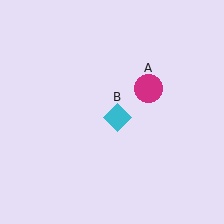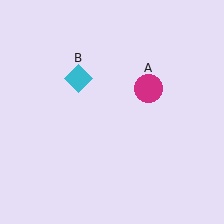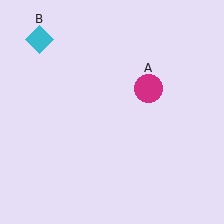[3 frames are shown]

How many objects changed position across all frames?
1 object changed position: cyan diamond (object B).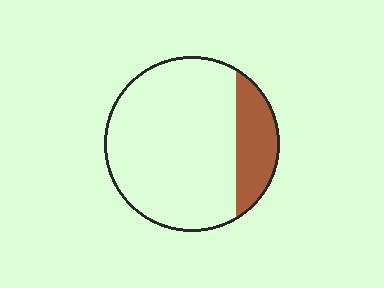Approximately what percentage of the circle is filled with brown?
Approximately 20%.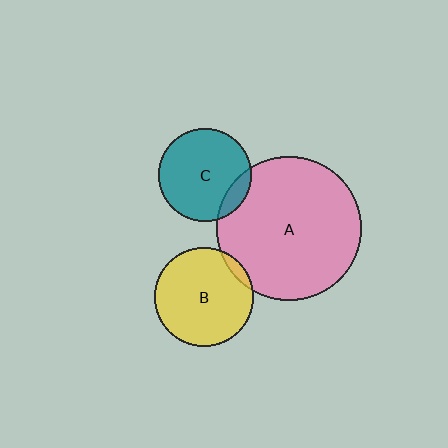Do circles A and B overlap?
Yes.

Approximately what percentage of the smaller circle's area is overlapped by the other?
Approximately 5%.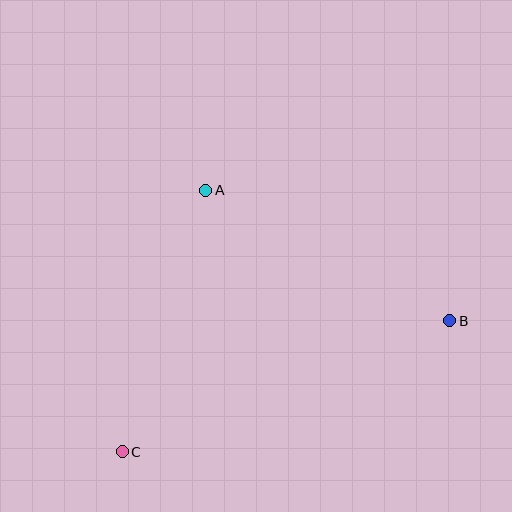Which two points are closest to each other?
Points A and C are closest to each other.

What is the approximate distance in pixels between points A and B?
The distance between A and B is approximately 277 pixels.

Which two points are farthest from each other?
Points B and C are farthest from each other.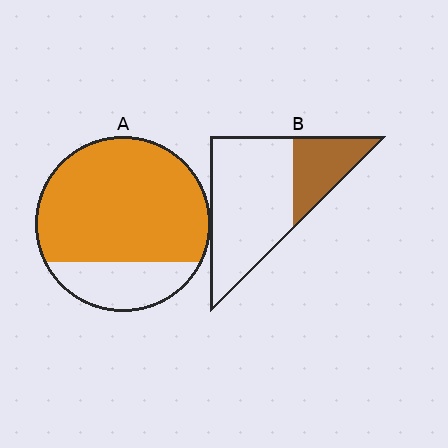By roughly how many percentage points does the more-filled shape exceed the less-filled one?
By roughly 50 percentage points (A over B).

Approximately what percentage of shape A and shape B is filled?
A is approximately 75% and B is approximately 30%.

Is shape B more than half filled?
No.